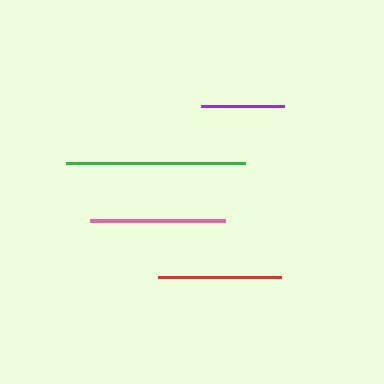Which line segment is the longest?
The green line is the longest at approximately 179 pixels.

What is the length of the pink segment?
The pink segment is approximately 135 pixels long.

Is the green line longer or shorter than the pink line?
The green line is longer than the pink line.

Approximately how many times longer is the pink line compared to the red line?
The pink line is approximately 1.1 times the length of the red line.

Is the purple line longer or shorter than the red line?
The red line is longer than the purple line.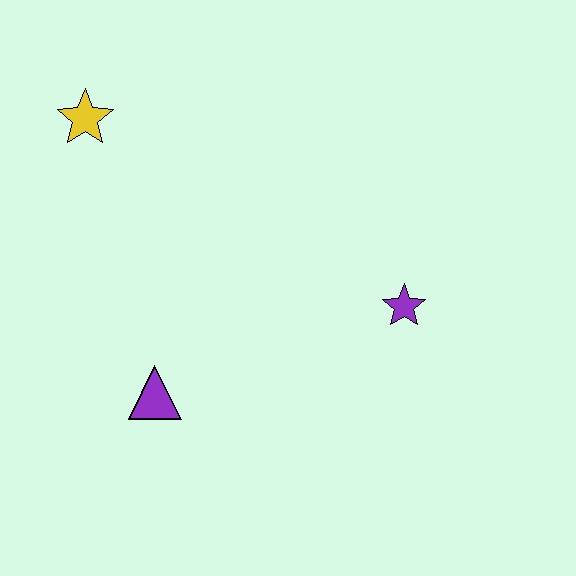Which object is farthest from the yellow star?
The purple star is farthest from the yellow star.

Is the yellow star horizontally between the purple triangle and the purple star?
No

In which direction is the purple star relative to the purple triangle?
The purple star is to the right of the purple triangle.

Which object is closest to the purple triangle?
The purple star is closest to the purple triangle.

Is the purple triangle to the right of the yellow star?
Yes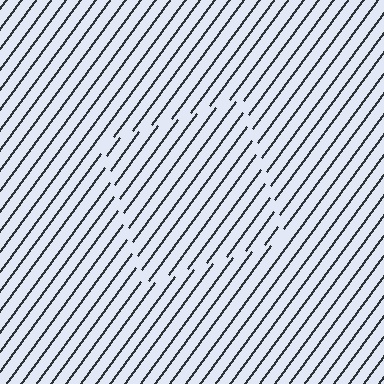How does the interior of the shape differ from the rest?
The interior of the shape contains the same grating, shifted by half a period — the contour is defined by the phase discontinuity where line-ends from the inner and outer gratings abut.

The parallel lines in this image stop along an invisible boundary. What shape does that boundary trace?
An illusory square. The interior of the shape contains the same grating, shifted by half a period — the contour is defined by the phase discontinuity where line-ends from the inner and outer gratings abut.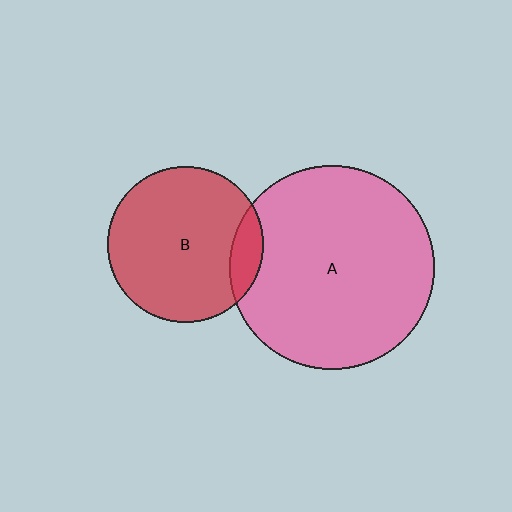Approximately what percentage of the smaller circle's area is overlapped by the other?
Approximately 10%.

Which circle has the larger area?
Circle A (pink).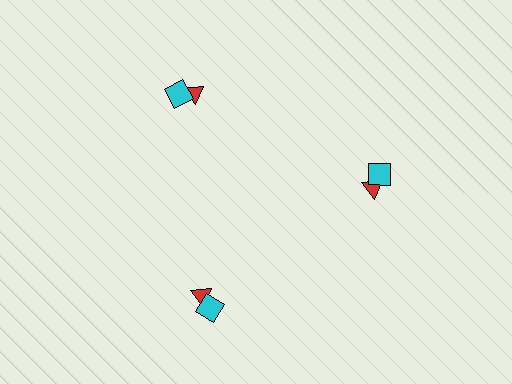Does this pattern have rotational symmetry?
Yes, this pattern has 3-fold rotational symmetry. It looks the same after rotating 120 degrees around the center.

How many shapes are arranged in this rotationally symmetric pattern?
There are 6 shapes, arranged in 3 groups of 2.